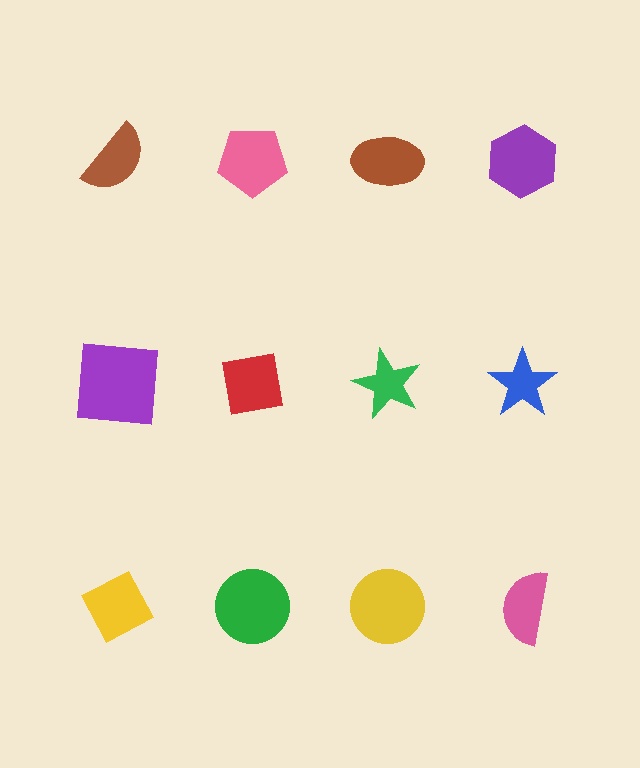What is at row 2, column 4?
A blue star.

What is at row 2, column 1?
A purple square.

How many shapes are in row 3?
4 shapes.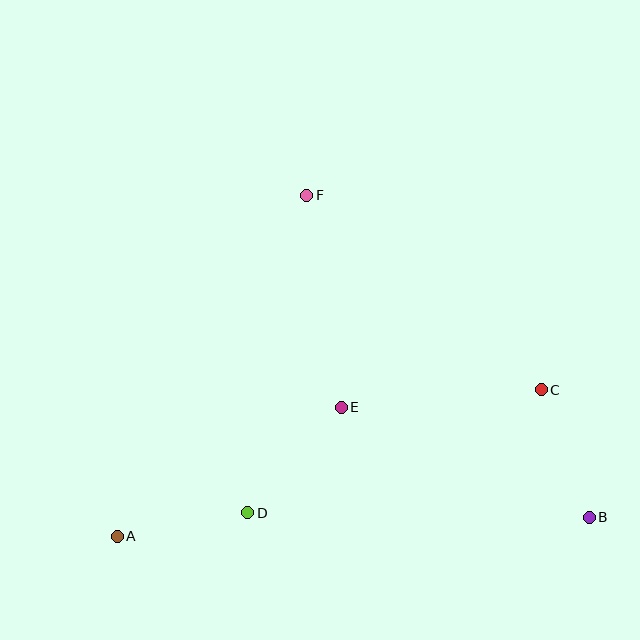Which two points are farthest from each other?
Points A and B are farthest from each other.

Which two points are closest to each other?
Points A and D are closest to each other.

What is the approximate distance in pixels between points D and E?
The distance between D and E is approximately 141 pixels.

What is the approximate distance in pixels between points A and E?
The distance between A and E is approximately 258 pixels.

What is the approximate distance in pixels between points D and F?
The distance between D and F is approximately 323 pixels.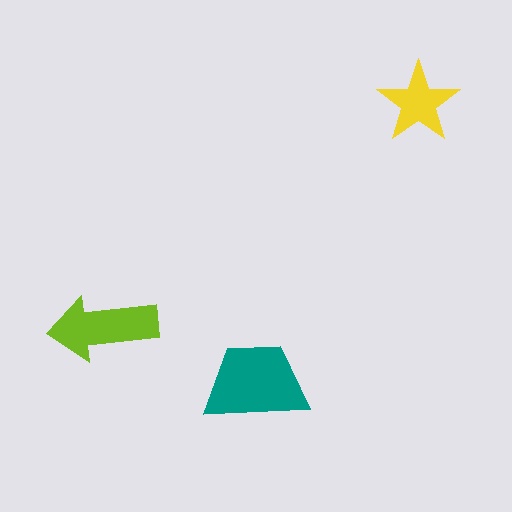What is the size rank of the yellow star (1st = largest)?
3rd.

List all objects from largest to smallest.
The teal trapezoid, the lime arrow, the yellow star.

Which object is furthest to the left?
The lime arrow is leftmost.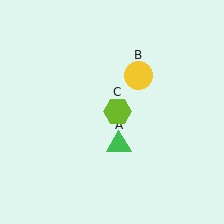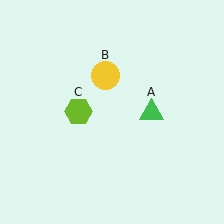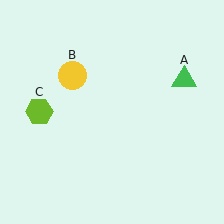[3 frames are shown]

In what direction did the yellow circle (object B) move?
The yellow circle (object B) moved left.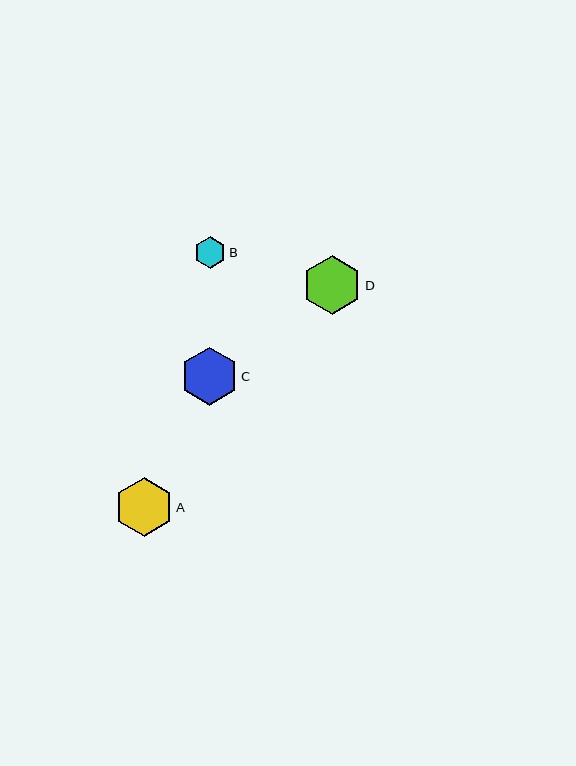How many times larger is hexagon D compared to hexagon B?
Hexagon D is approximately 1.9 times the size of hexagon B.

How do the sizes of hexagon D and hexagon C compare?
Hexagon D and hexagon C are approximately the same size.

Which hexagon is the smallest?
Hexagon B is the smallest with a size of approximately 31 pixels.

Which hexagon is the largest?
Hexagon D is the largest with a size of approximately 58 pixels.